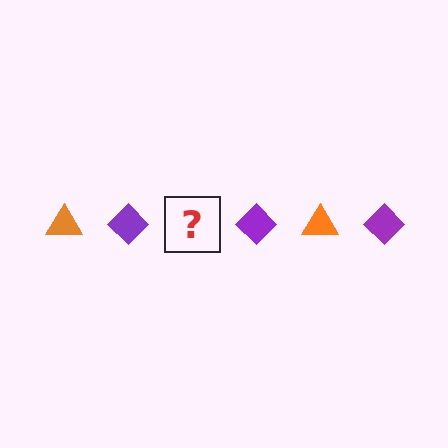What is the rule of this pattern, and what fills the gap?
The rule is that the pattern alternates between orange triangle and purple diamond. The gap should be filled with an orange triangle.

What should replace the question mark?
The question mark should be replaced with an orange triangle.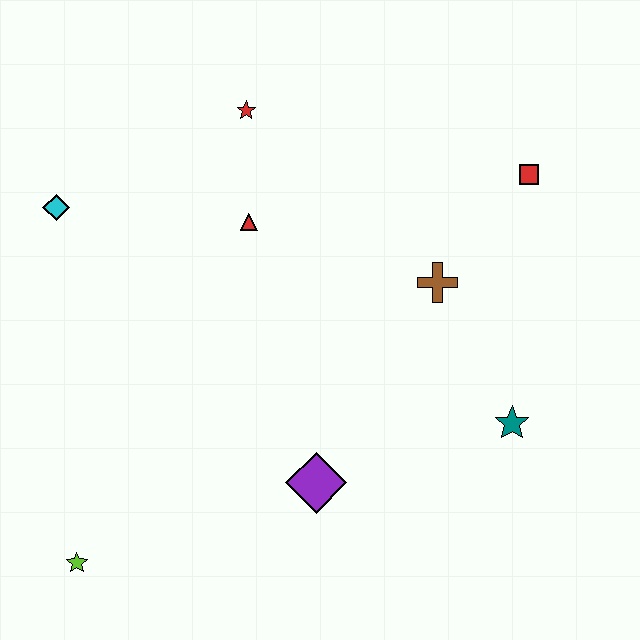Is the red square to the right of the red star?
Yes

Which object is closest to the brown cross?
The red square is closest to the brown cross.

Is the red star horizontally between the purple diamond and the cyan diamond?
Yes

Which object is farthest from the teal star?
The cyan diamond is farthest from the teal star.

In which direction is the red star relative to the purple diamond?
The red star is above the purple diamond.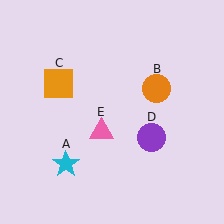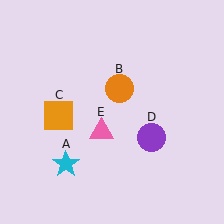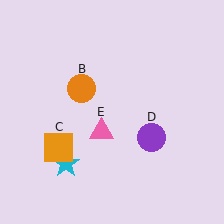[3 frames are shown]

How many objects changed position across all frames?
2 objects changed position: orange circle (object B), orange square (object C).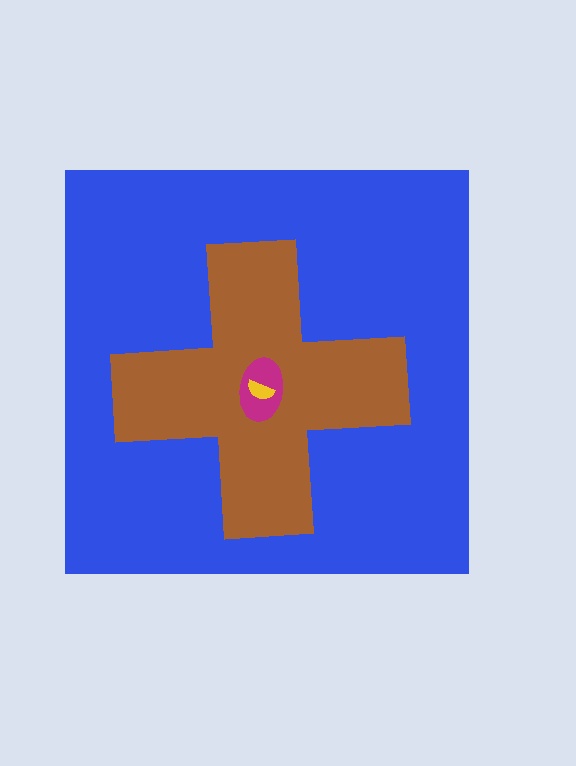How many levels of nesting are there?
4.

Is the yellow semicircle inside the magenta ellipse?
Yes.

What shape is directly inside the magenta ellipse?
The yellow semicircle.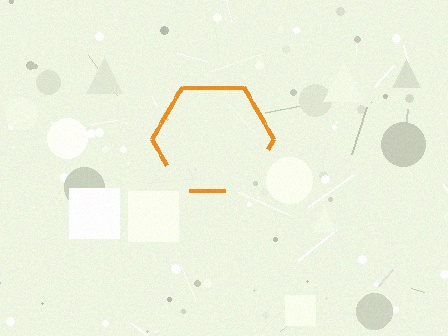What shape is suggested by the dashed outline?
The dashed outline suggests a hexagon.